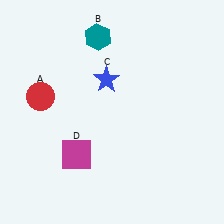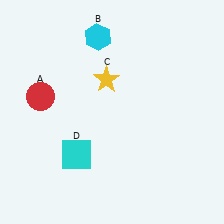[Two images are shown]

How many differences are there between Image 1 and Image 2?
There are 3 differences between the two images.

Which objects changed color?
B changed from teal to cyan. C changed from blue to yellow. D changed from magenta to cyan.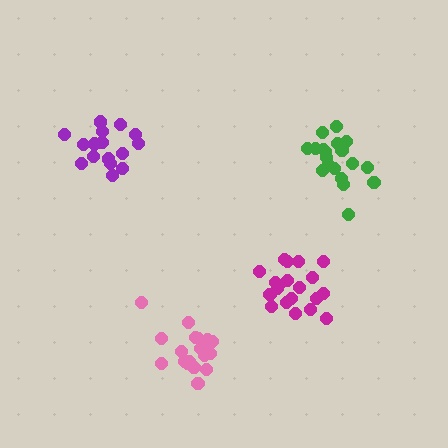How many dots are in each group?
Group 1: 20 dots, Group 2: 16 dots, Group 3: 19 dots, Group 4: 19 dots (74 total).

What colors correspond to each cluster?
The clusters are colored: magenta, purple, pink, green.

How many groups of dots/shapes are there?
There are 4 groups.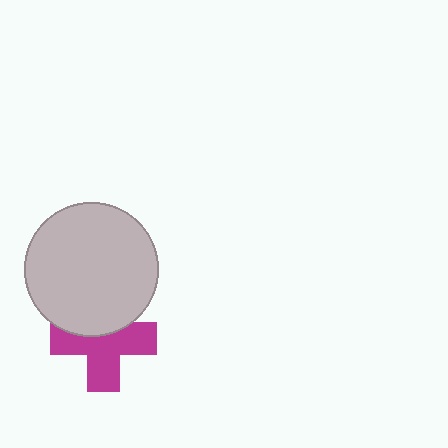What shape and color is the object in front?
The object in front is a light gray circle.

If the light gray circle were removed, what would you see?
You would see the complete magenta cross.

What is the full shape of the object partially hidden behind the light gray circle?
The partially hidden object is a magenta cross.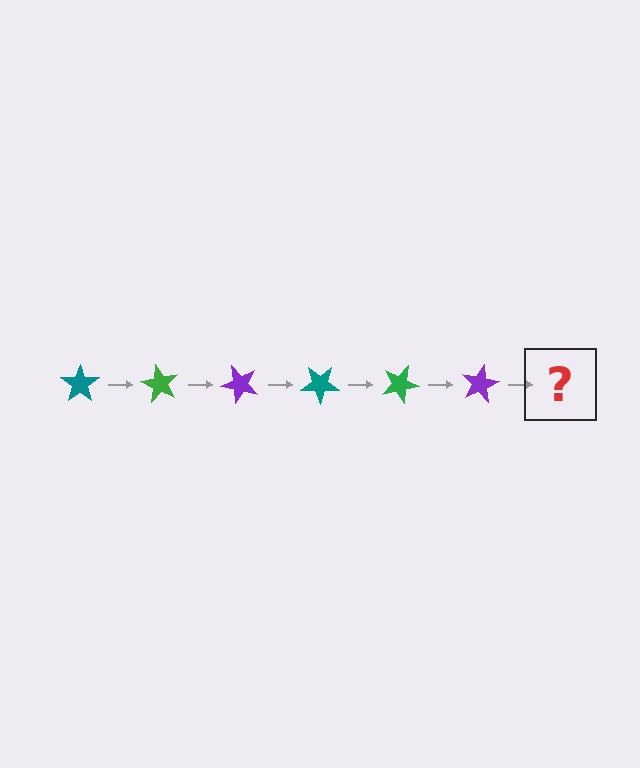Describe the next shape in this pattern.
It should be a teal star, rotated 360 degrees from the start.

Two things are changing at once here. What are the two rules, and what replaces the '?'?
The two rules are that it rotates 60 degrees each step and the color cycles through teal, green, and purple. The '?' should be a teal star, rotated 360 degrees from the start.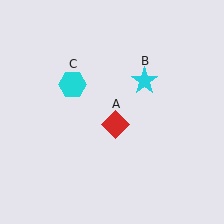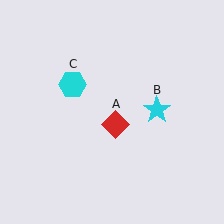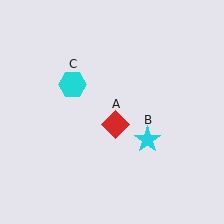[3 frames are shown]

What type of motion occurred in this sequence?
The cyan star (object B) rotated clockwise around the center of the scene.